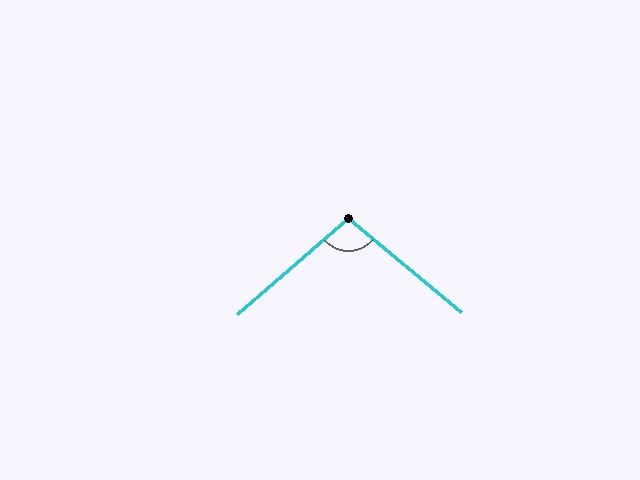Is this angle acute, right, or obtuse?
It is obtuse.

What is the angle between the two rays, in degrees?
Approximately 99 degrees.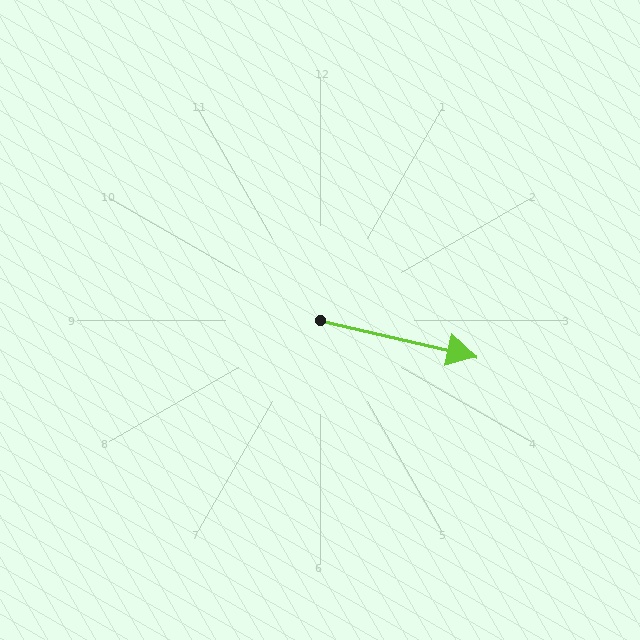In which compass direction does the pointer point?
East.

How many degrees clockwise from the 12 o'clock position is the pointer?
Approximately 103 degrees.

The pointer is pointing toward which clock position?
Roughly 3 o'clock.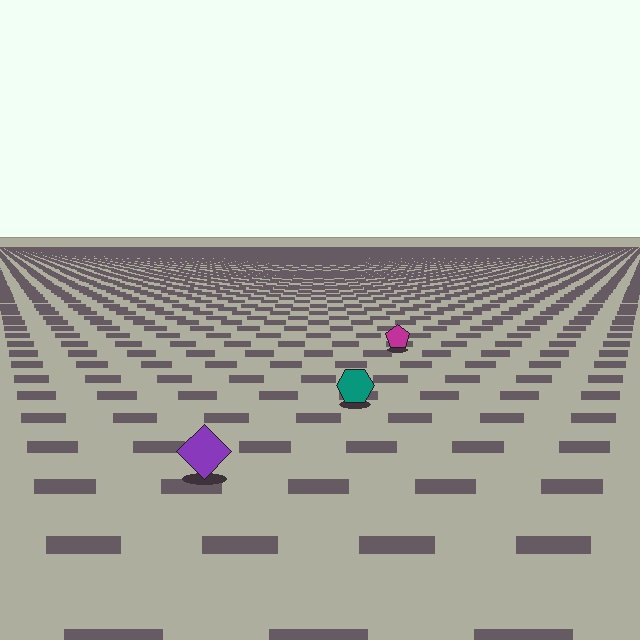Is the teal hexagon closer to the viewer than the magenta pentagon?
Yes. The teal hexagon is closer — you can tell from the texture gradient: the ground texture is coarser near it.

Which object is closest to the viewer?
The purple diamond is closest. The texture marks near it are larger and more spread out.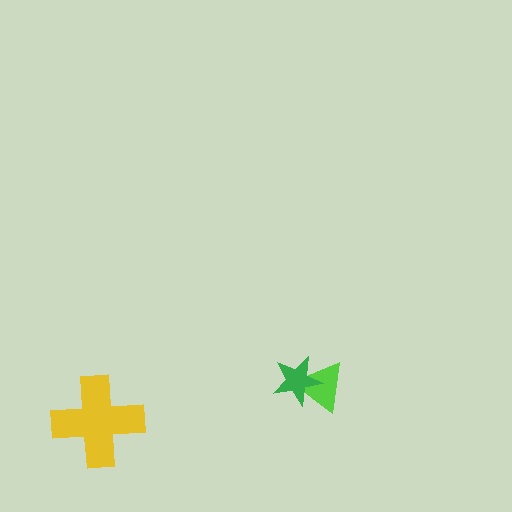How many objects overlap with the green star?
1 object overlaps with the green star.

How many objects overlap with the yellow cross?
0 objects overlap with the yellow cross.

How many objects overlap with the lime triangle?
1 object overlaps with the lime triangle.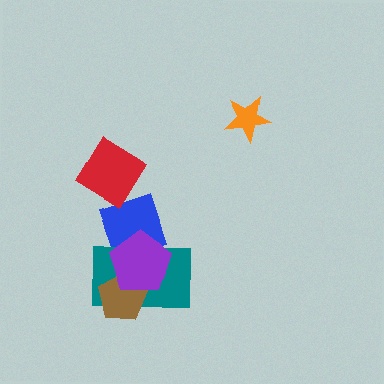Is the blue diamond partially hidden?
Yes, it is partially covered by another shape.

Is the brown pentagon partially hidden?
Yes, it is partially covered by another shape.